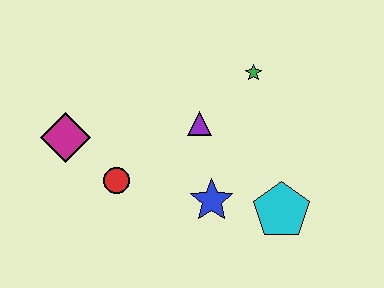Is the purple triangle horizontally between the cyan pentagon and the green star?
No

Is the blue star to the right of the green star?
No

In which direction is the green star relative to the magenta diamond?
The green star is to the right of the magenta diamond.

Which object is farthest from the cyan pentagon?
The magenta diamond is farthest from the cyan pentagon.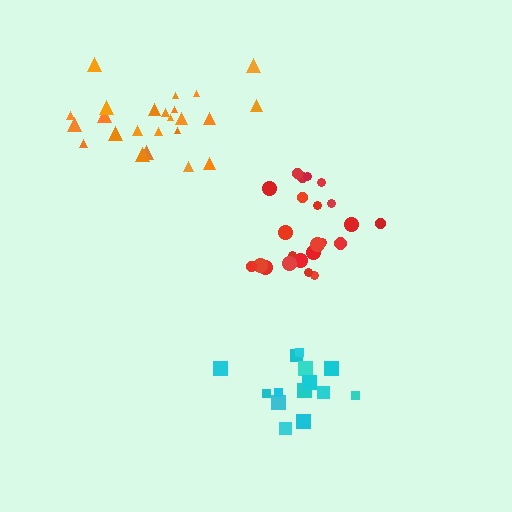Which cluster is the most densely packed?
Cyan.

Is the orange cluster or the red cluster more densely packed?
Red.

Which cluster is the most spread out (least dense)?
Orange.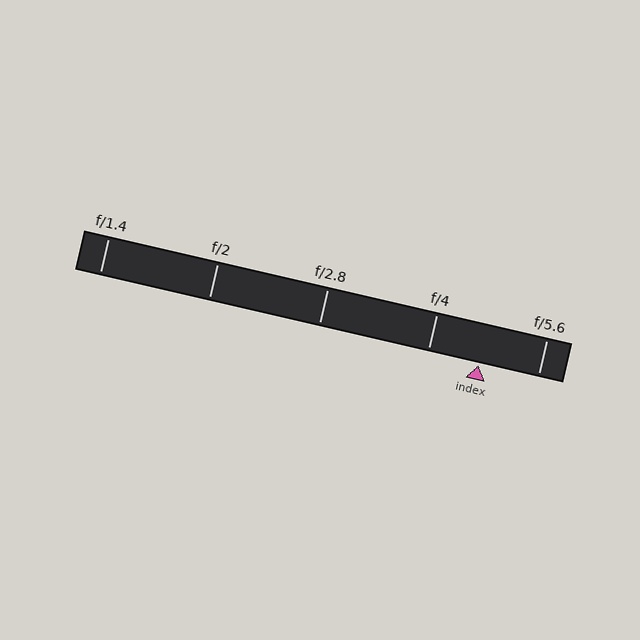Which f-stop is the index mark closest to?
The index mark is closest to f/4.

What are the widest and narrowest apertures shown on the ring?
The widest aperture shown is f/1.4 and the narrowest is f/5.6.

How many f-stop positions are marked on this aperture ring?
There are 5 f-stop positions marked.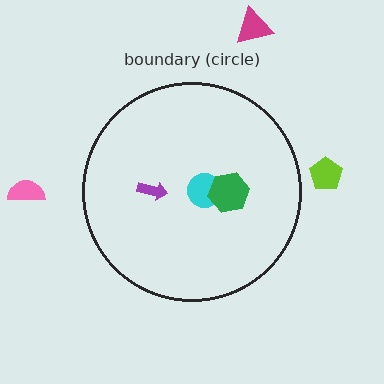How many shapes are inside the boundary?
3 inside, 3 outside.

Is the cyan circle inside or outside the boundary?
Inside.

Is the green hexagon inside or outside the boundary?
Inside.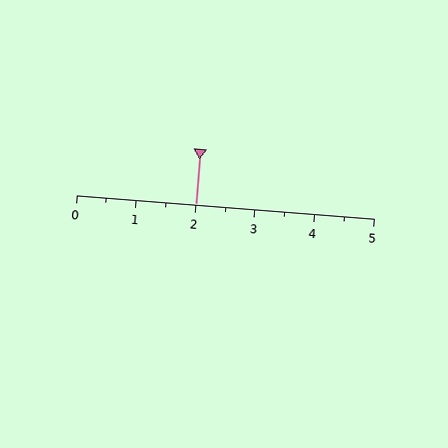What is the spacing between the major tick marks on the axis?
The major ticks are spaced 1 apart.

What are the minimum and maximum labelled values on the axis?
The axis runs from 0 to 5.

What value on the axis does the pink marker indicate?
The marker indicates approximately 2.